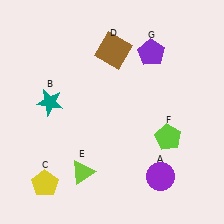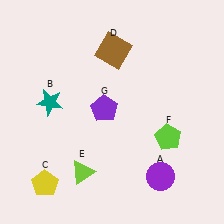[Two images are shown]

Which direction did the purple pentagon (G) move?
The purple pentagon (G) moved down.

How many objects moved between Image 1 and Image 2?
1 object moved between the two images.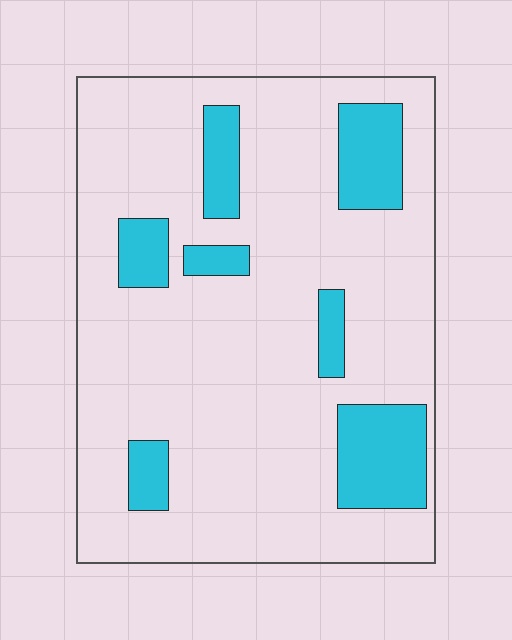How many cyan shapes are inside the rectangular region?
7.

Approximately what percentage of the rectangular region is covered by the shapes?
Approximately 20%.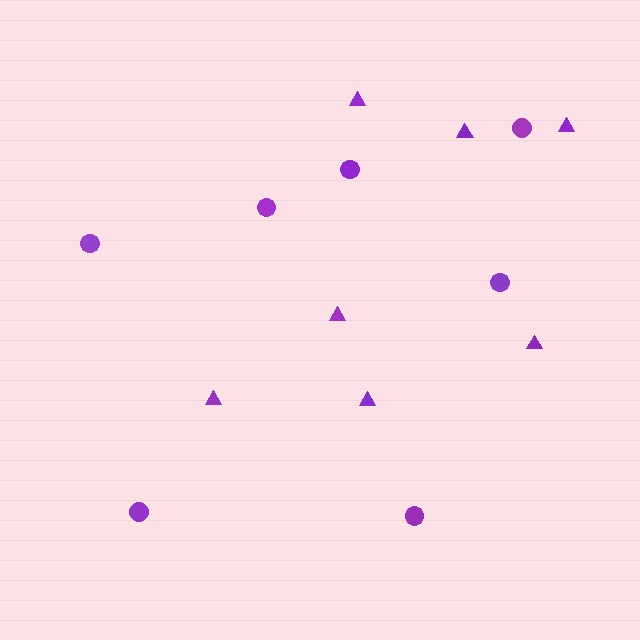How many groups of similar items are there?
There are 2 groups: one group of circles (7) and one group of triangles (7).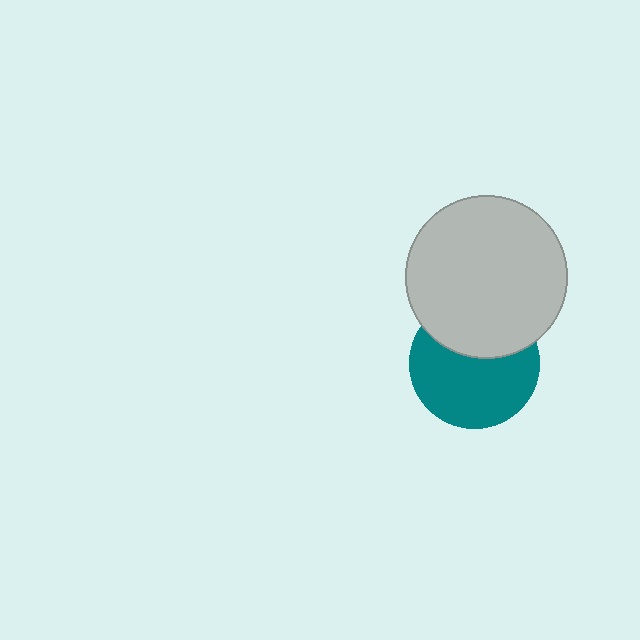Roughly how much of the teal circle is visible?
About half of it is visible (roughly 63%).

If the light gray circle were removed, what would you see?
You would see the complete teal circle.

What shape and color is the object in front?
The object in front is a light gray circle.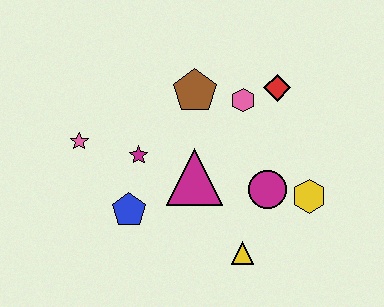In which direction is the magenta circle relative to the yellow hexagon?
The magenta circle is to the left of the yellow hexagon.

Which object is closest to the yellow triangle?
The magenta circle is closest to the yellow triangle.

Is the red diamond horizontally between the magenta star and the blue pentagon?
No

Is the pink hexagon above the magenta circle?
Yes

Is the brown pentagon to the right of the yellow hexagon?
No